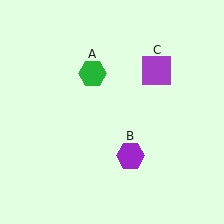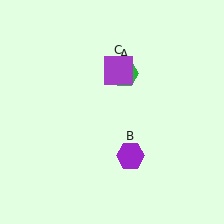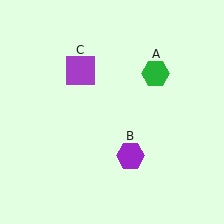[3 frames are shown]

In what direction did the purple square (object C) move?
The purple square (object C) moved left.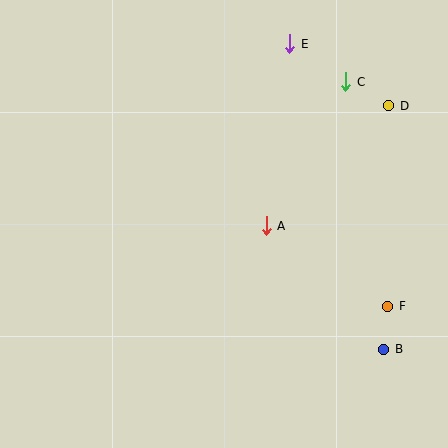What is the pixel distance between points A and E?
The distance between A and E is 183 pixels.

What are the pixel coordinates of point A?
Point A is at (266, 226).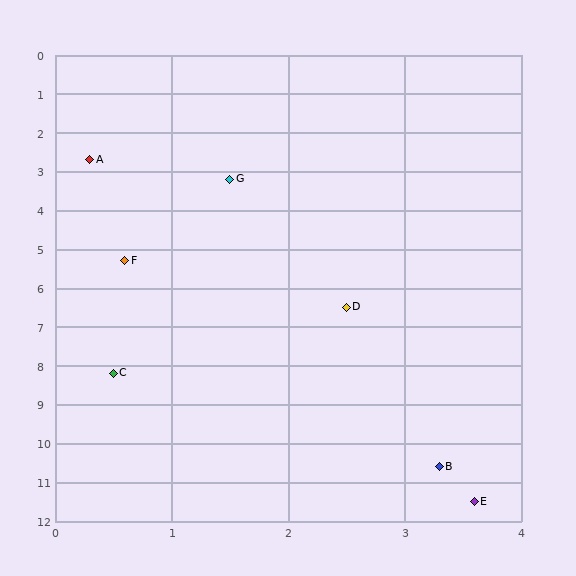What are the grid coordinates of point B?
Point B is at approximately (3.3, 10.6).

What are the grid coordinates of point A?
Point A is at approximately (0.3, 2.7).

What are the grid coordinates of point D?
Point D is at approximately (2.5, 6.5).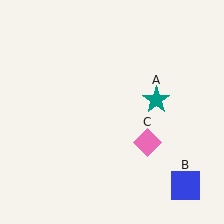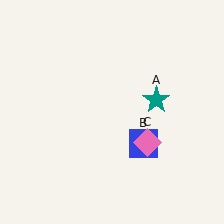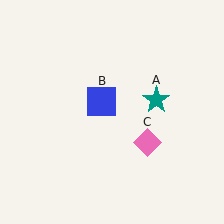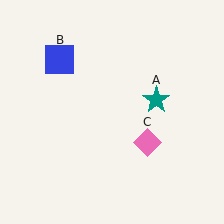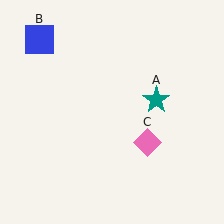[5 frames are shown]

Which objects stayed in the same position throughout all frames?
Teal star (object A) and pink diamond (object C) remained stationary.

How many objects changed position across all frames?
1 object changed position: blue square (object B).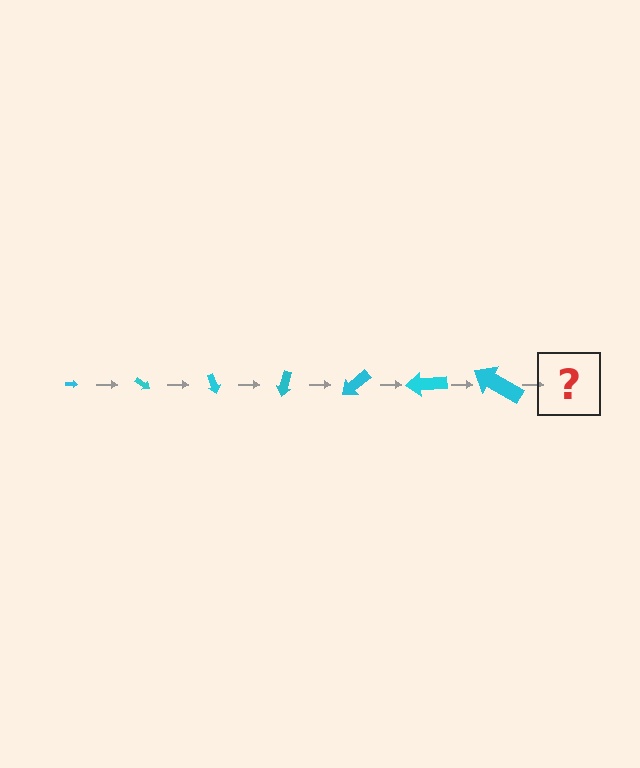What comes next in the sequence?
The next element should be an arrow, larger than the previous one and rotated 245 degrees from the start.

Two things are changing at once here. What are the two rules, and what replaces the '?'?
The two rules are that the arrow grows larger each step and it rotates 35 degrees each step. The '?' should be an arrow, larger than the previous one and rotated 245 degrees from the start.